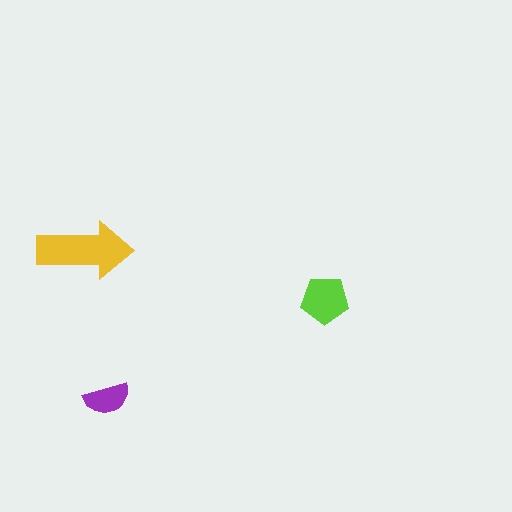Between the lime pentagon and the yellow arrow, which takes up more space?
The yellow arrow.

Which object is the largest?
The yellow arrow.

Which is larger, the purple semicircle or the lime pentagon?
The lime pentagon.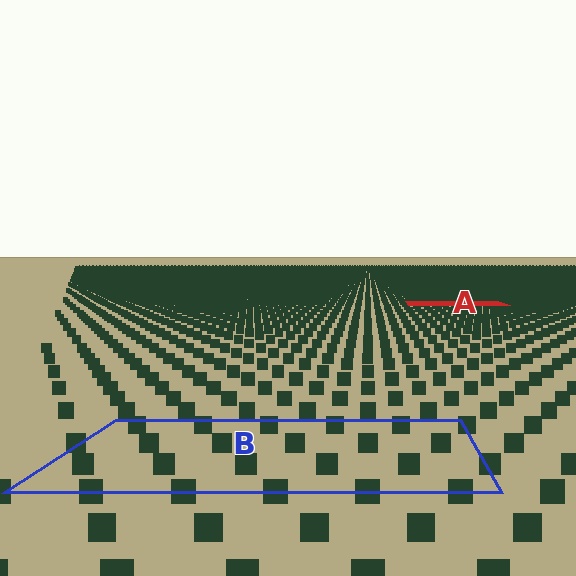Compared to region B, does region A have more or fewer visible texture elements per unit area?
Region A has more texture elements per unit area — they are packed more densely because it is farther away.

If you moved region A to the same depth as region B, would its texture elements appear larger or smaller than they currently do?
They would appear larger. At a closer depth, the same texture elements are projected at a bigger on-screen size.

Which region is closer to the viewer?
Region B is closer. The texture elements there are larger and more spread out.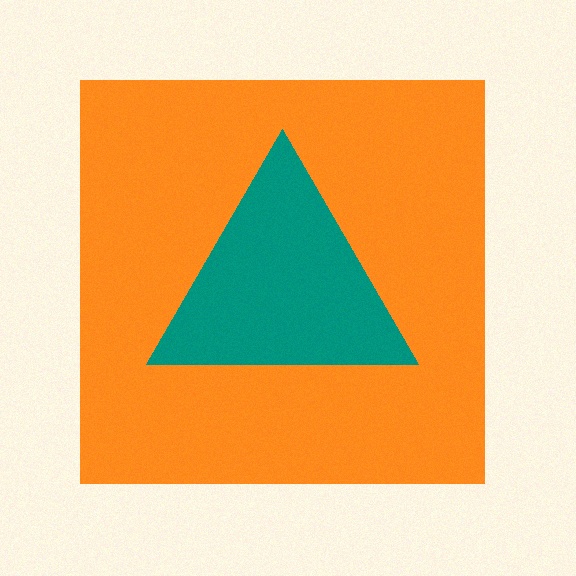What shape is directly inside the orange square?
The teal triangle.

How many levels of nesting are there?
2.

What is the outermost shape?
The orange square.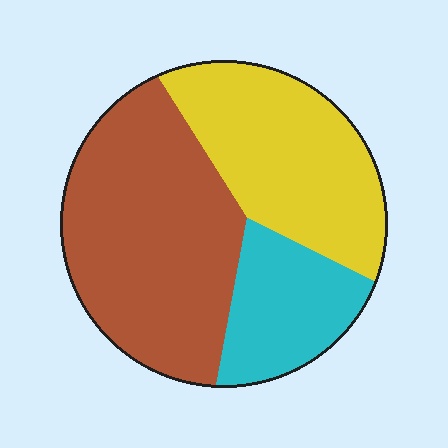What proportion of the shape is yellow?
Yellow covers 34% of the shape.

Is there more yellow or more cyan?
Yellow.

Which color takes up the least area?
Cyan, at roughly 20%.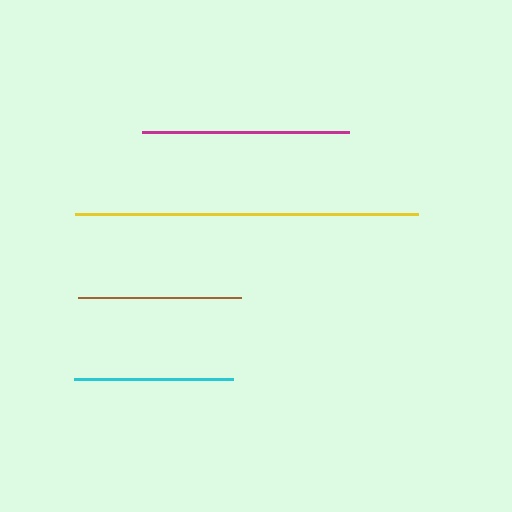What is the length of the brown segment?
The brown segment is approximately 163 pixels long.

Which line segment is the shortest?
The cyan line is the shortest at approximately 160 pixels.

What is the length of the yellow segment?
The yellow segment is approximately 344 pixels long.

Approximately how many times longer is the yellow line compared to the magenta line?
The yellow line is approximately 1.7 times the length of the magenta line.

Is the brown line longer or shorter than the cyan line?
The brown line is longer than the cyan line.